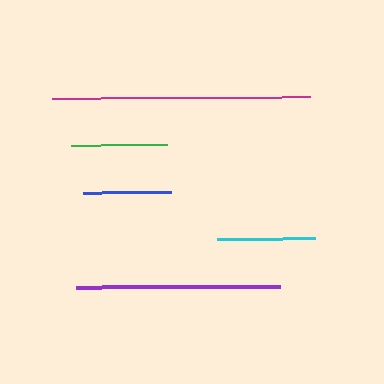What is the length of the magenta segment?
The magenta segment is approximately 258 pixels long.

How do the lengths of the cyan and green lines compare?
The cyan and green lines are approximately the same length.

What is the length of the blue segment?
The blue segment is approximately 88 pixels long.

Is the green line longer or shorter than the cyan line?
The cyan line is longer than the green line.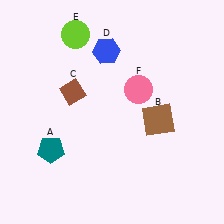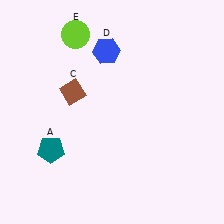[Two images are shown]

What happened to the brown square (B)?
The brown square (B) was removed in Image 2. It was in the bottom-right area of Image 1.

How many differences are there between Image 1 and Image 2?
There are 2 differences between the two images.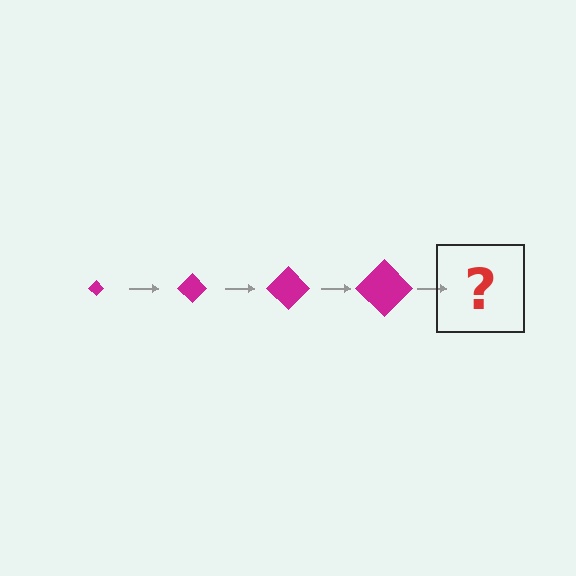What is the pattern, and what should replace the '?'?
The pattern is that the diamond gets progressively larger each step. The '?' should be a magenta diamond, larger than the previous one.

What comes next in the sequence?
The next element should be a magenta diamond, larger than the previous one.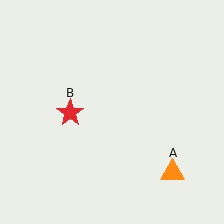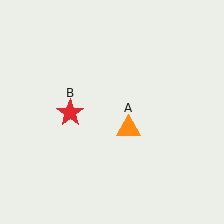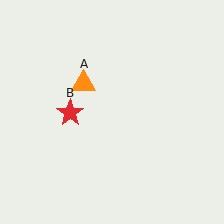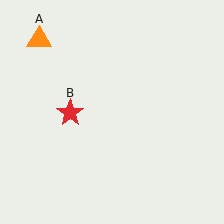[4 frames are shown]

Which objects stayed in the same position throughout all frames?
Red star (object B) remained stationary.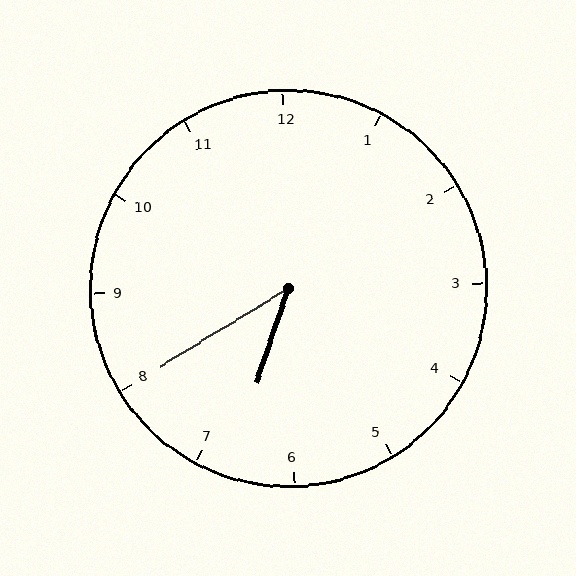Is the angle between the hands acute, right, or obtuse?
It is acute.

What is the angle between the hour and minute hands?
Approximately 40 degrees.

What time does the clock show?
6:40.